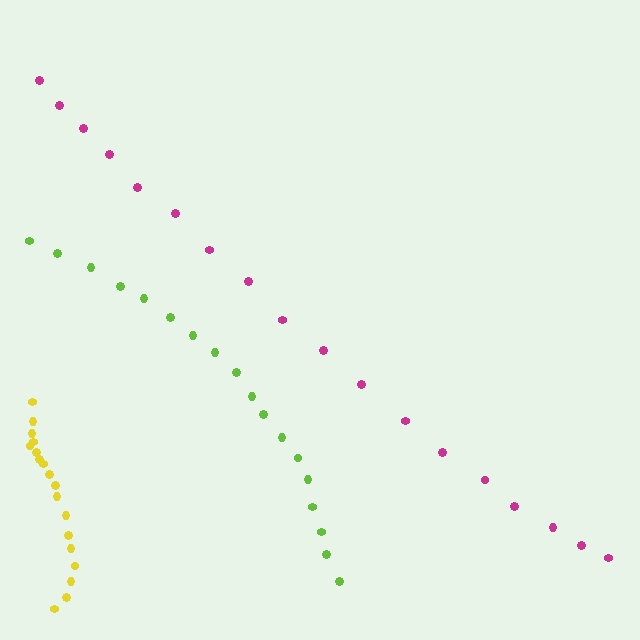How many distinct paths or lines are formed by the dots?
There are 3 distinct paths.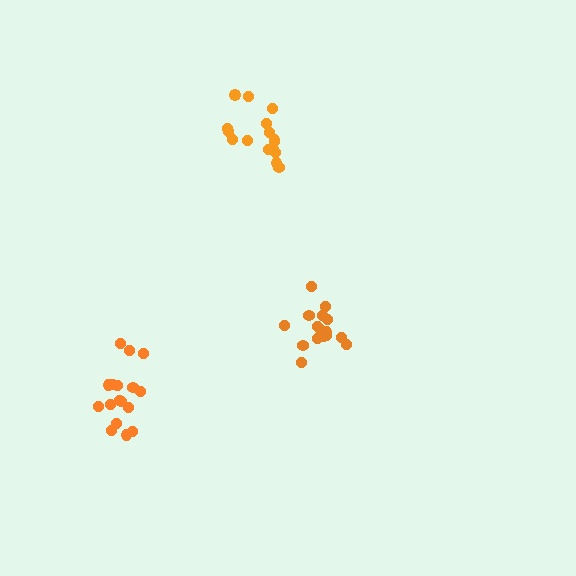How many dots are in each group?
Group 1: 16 dots, Group 2: 17 dots, Group 3: 16 dots (49 total).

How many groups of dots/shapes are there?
There are 3 groups.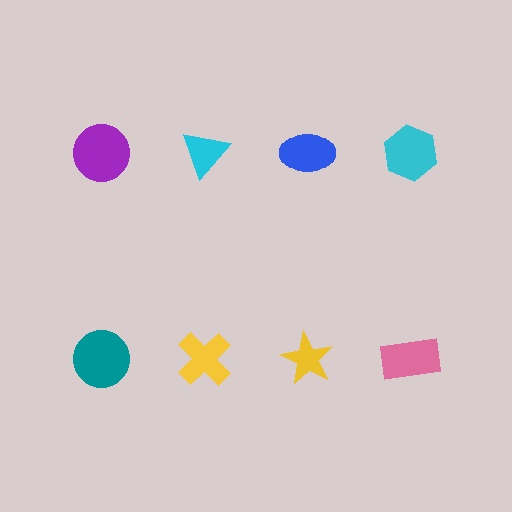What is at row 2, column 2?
A yellow cross.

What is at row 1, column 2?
A cyan triangle.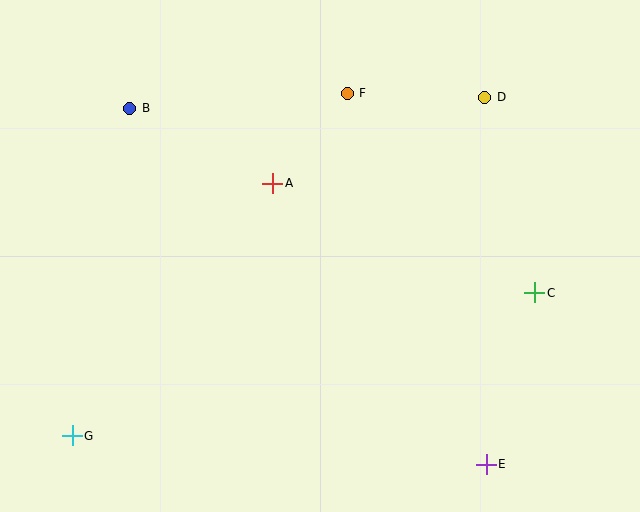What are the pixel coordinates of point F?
Point F is at (347, 93).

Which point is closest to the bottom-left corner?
Point G is closest to the bottom-left corner.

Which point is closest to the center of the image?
Point A at (273, 183) is closest to the center.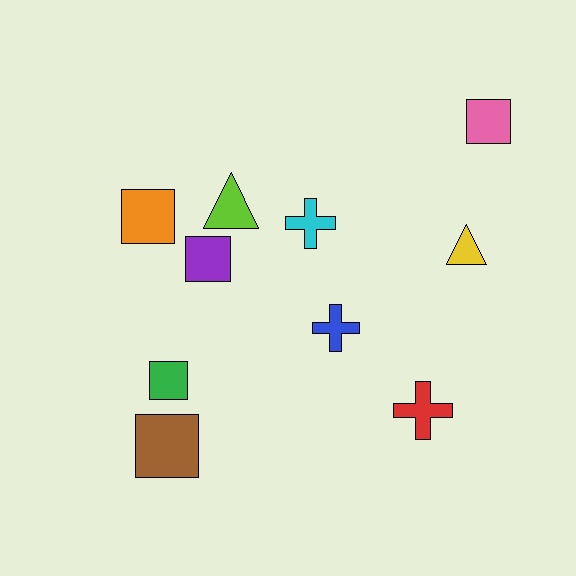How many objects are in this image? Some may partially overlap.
There are 10 objects.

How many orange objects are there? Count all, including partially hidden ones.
There is 1 orange object.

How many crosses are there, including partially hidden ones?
There are 3 crosses.